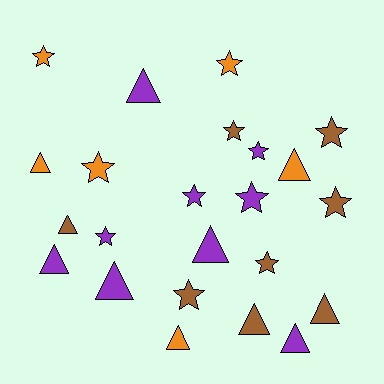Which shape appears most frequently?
Star, with 12 objects.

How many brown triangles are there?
There are 3 brown triangles.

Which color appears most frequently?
Purple, with 9 objects.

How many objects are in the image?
There are 23 objects.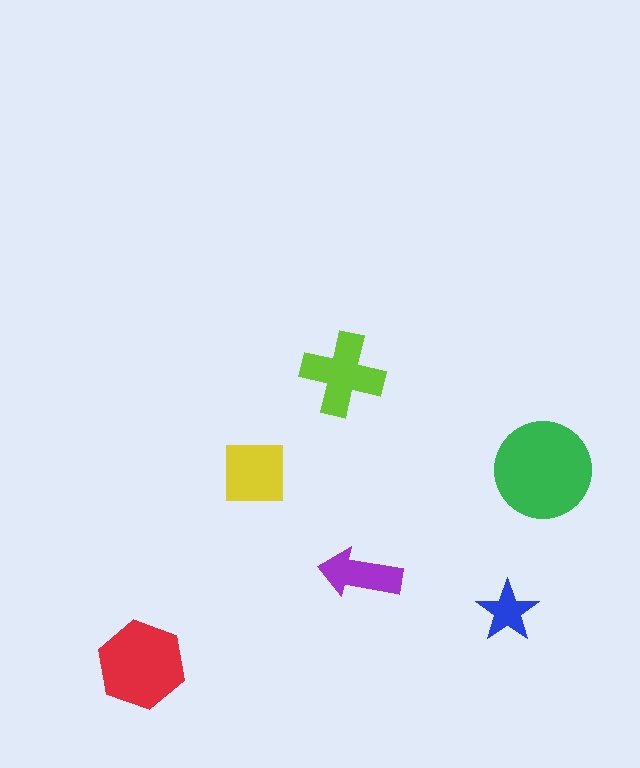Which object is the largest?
The green circle.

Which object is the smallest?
The blue star.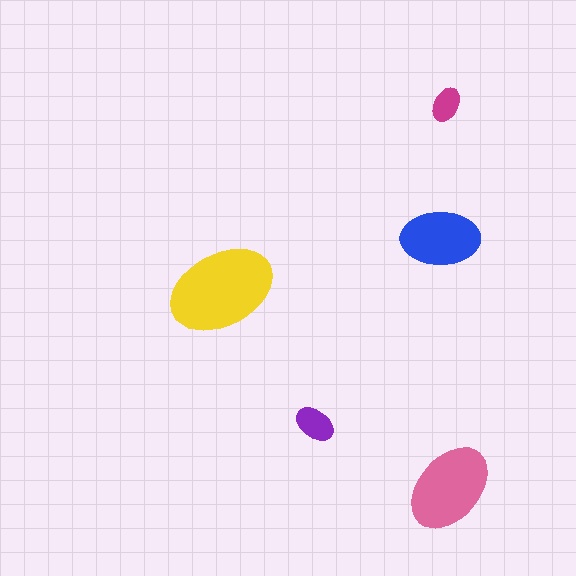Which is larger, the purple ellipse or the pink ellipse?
The pink one.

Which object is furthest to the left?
The yellow ellipse is leftmost.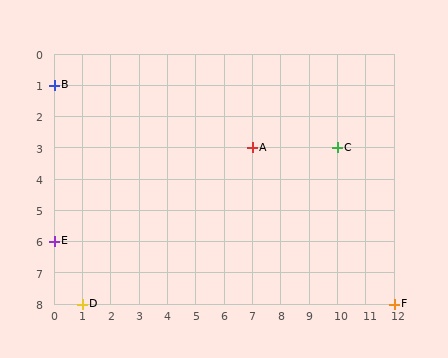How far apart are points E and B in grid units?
Points E and B are 5 rows apart.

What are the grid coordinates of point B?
Point B is at grid coordinates (0, 1).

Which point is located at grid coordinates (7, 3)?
Point A is at (7, 3).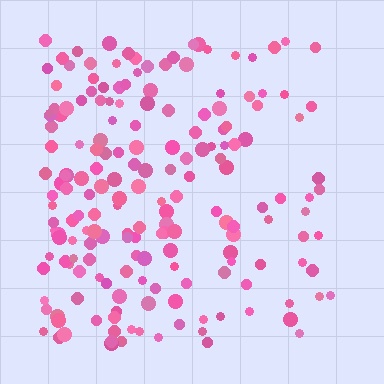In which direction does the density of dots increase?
From right to left, with the left side densest.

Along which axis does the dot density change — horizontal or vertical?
Horizontal.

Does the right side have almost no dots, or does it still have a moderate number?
Still a moderate number, just noticeably fewer than the left.